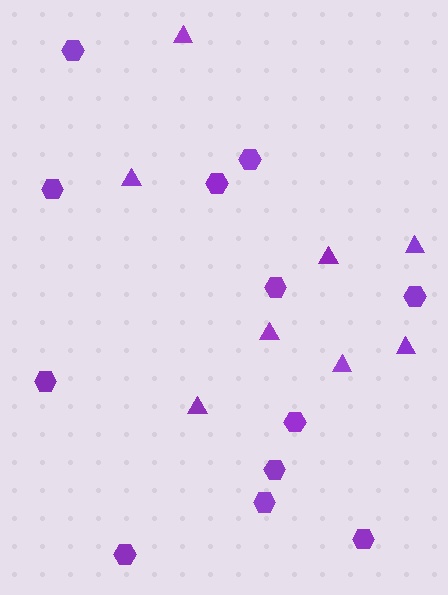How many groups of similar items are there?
There are 2 groups: one group of triangles (8) and one group of hexagons (12).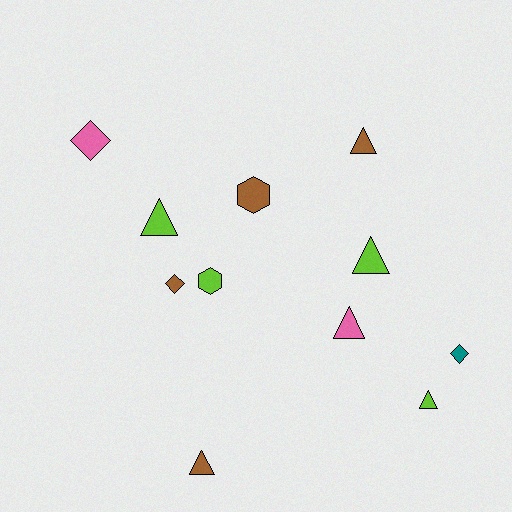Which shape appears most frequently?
Triangle, with 6 objects.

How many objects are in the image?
There are 11 objects.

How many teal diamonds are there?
There is 1 teal diamond.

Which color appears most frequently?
Brown, with 4 objects.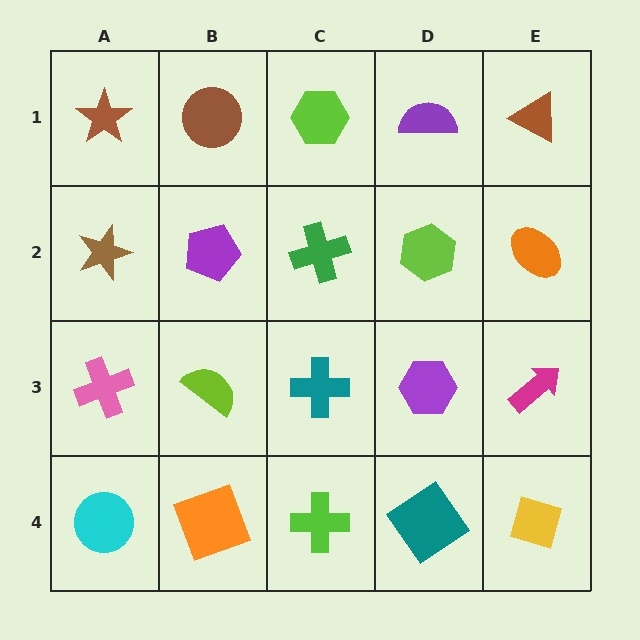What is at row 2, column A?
A brown star.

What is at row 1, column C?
A lime hexagon.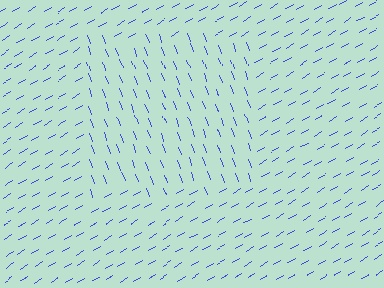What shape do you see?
I see a rectangle.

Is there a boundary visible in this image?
Yes, there is a texture boundary formed by a change in line orientation.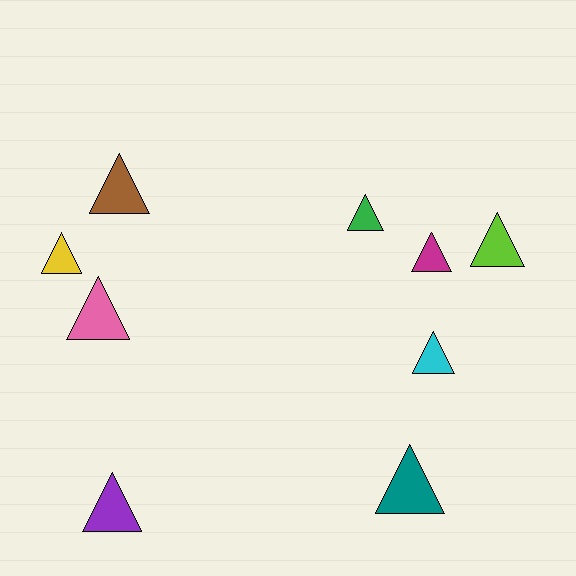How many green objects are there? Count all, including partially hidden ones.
There is 1 green object.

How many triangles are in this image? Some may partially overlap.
There are 9 triangles.